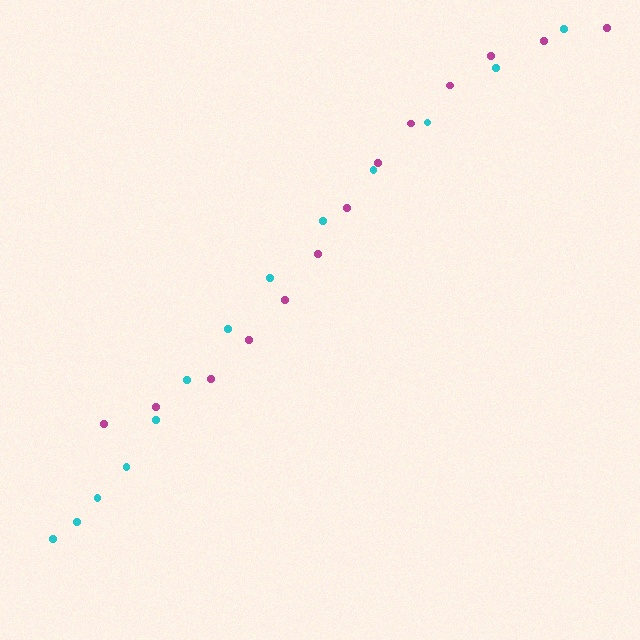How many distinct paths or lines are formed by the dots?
There are 2 distinct paths.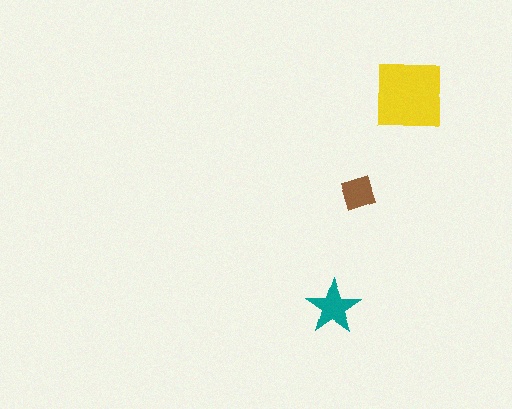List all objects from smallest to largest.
The brown diamond, the teal star, the yellow square.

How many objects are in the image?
There are 3 objects in the image.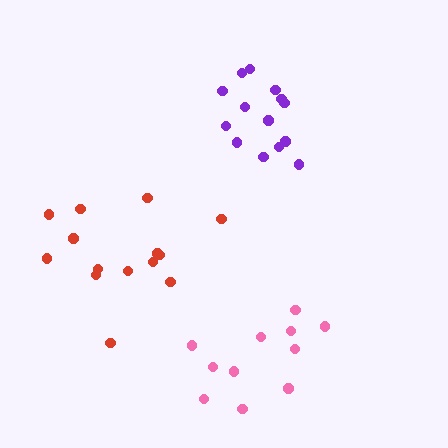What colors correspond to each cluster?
The clusters are colored: purple, red, pink.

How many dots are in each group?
Group 1: 14 dots, Group 2: 14 dots, Group 3: 11 dots (39 total).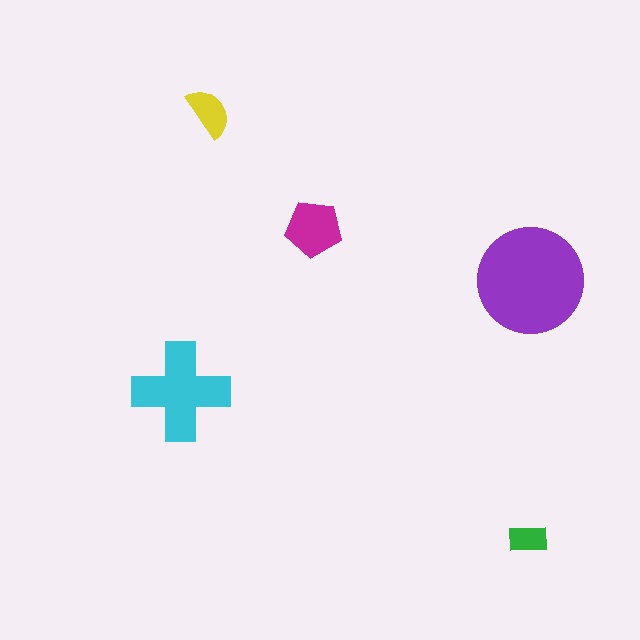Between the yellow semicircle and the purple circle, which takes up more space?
The purple circle.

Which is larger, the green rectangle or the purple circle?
The purple circle.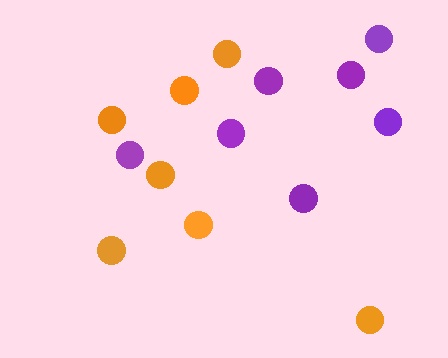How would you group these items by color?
There are 2 groups: one group of purple circles (7) and one group of orange circles (7).